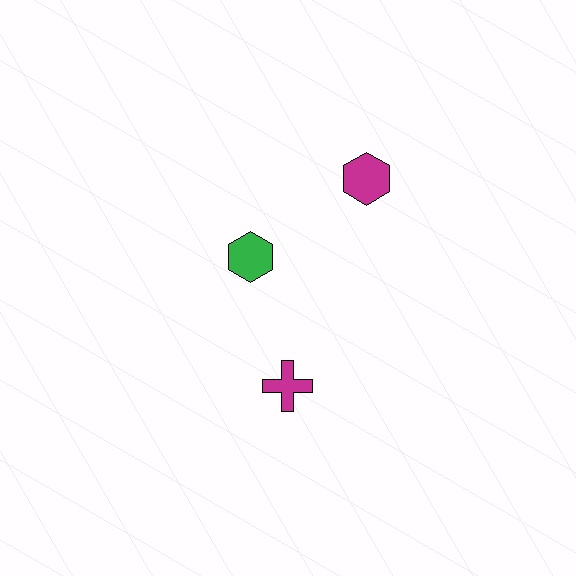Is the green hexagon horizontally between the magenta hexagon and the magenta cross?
No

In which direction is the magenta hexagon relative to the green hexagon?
The magenta hexagon is to the right of the green hexagon.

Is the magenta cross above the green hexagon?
No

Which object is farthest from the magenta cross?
The magenta hexagon is farthest from the magenta cross.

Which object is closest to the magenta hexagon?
The green hexagon is closest to the magenta hexagon.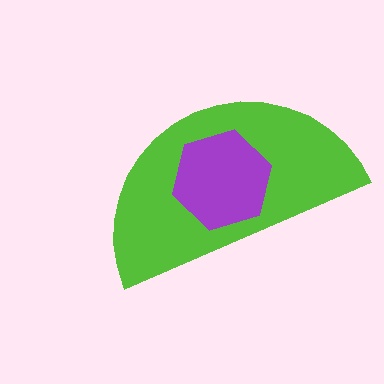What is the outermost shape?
The lime semicircle.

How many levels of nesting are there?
2.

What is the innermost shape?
The purple hexagon.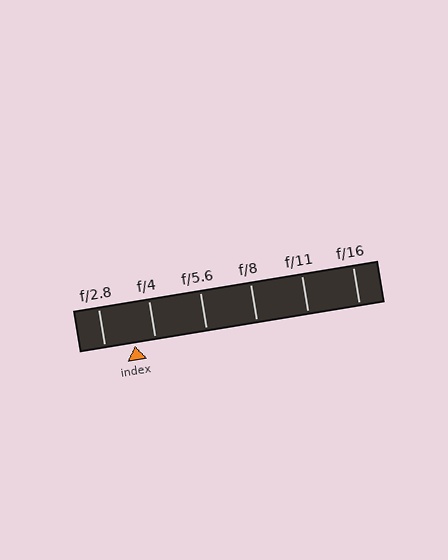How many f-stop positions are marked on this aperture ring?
There are 6 f-stop positions marked.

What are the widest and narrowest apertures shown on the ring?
The widest aperture shown is f/2.8 and the narrowest is f/16.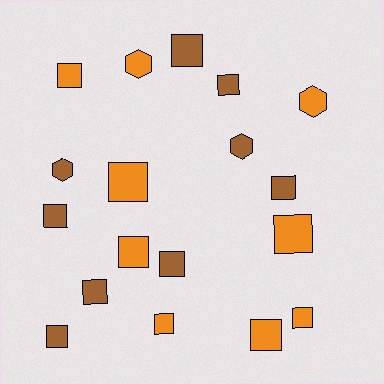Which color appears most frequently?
Orange, with 9 objects.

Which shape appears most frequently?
Square, with 14 objects.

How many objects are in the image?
There are 18 objects.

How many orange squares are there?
There are 7 orange squares.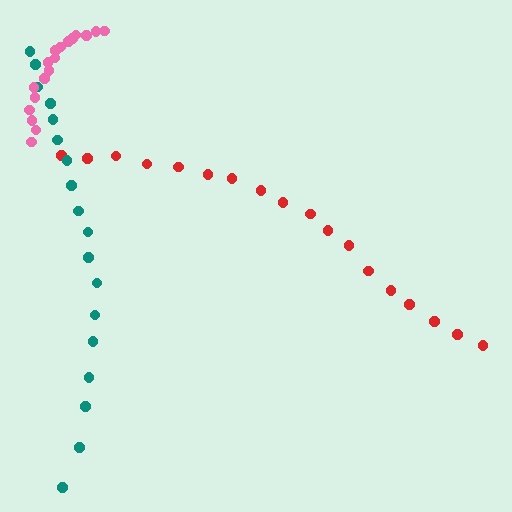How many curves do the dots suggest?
There are 3 distinct paths.